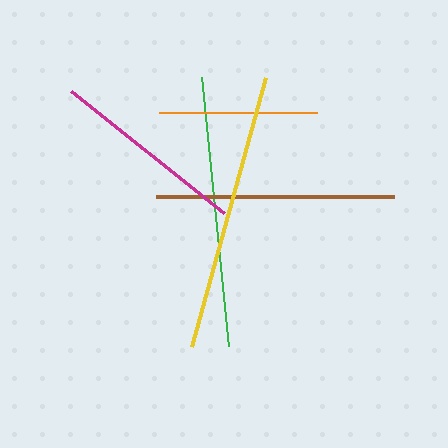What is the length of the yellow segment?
The yellow segment is approximately 279 pixels long.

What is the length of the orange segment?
The orange segment is approximately 159 pixels long.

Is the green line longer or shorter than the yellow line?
The yellow line is longer than the green line.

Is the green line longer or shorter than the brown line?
The green line is longer than the brown line.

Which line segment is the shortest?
The orange line is the shortest at approximately 159 pixels.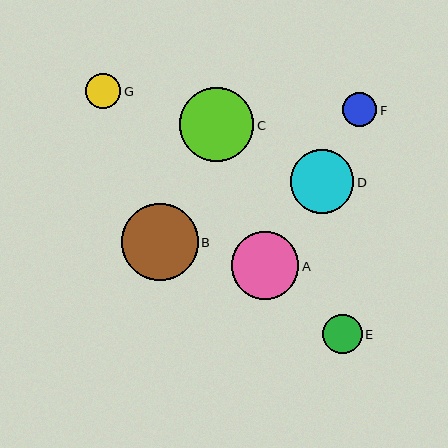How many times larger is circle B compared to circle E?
Circle B is approximately 2.0 times the size of circle E.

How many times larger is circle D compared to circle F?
Circle D is approximately 1.9 times the size of circle F.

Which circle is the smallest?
Circle F is the smallest with a size of approximately 34 pixels.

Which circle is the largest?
Circle B is the largest with a size of approximately 77 pixels.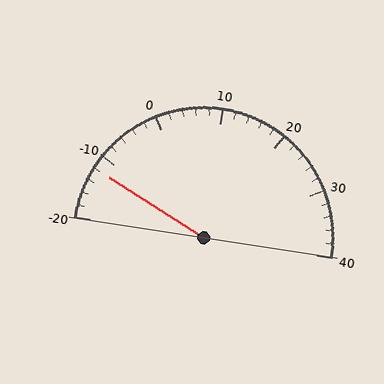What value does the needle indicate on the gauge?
The needle indicates approximately -12.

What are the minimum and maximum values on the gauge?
The gauge ranges from -20 to 40.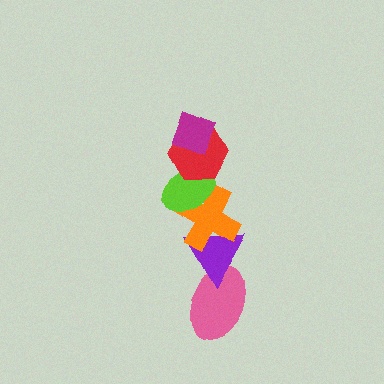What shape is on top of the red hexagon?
The magenta diamond is on top of the red hexagon.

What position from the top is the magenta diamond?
The magenta diamond is 1st from the top.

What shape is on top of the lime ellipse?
The red hexagon is on top of the lime ellipse.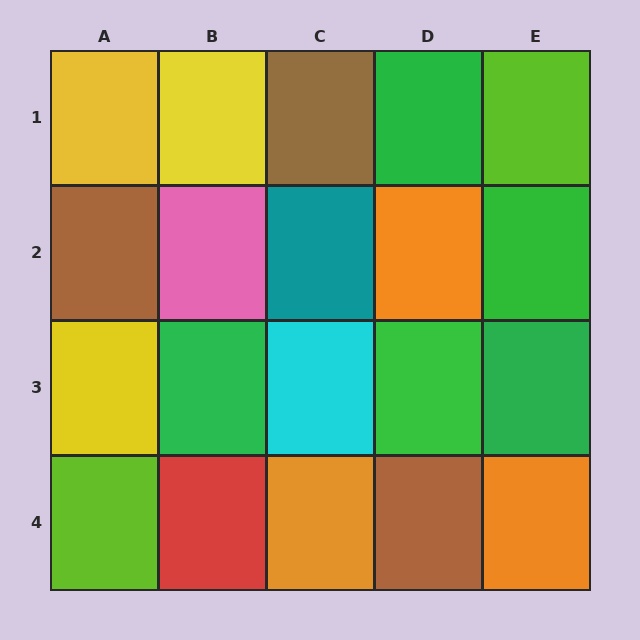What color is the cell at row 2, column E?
Green.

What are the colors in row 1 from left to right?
Yellow, yellow, brown, green, lime.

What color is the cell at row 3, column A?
Yellow.